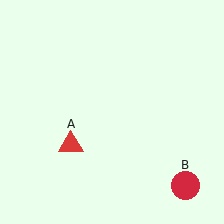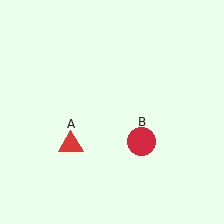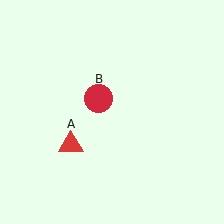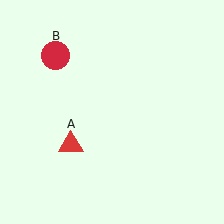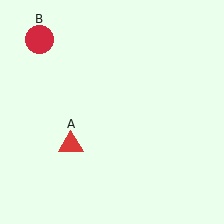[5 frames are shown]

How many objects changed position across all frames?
1 object changed position: red circle (object B).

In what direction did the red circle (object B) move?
The red circle (object B) moved up and to the left.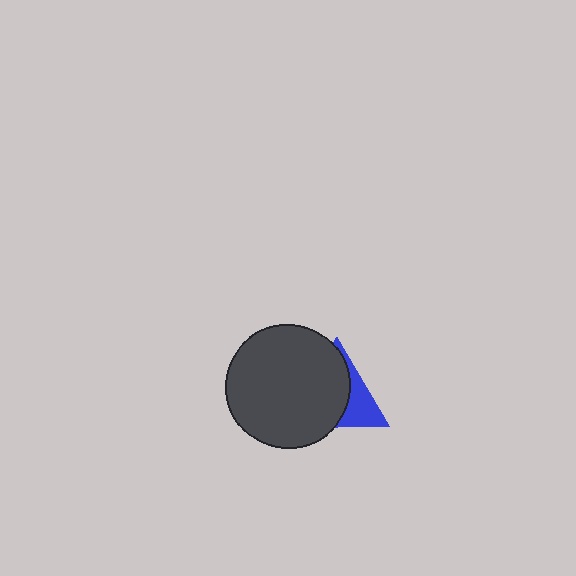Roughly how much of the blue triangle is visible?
A small part of it is visible (roughly 35%).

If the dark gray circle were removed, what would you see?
You would see the complete blue triangle.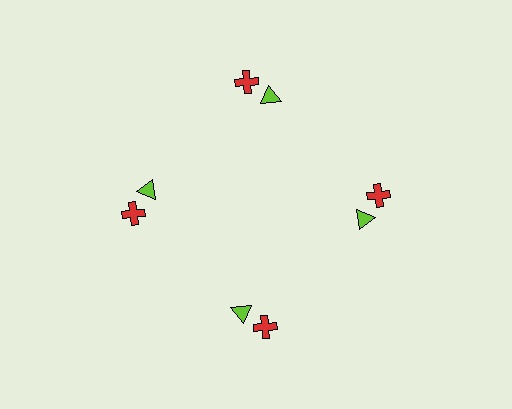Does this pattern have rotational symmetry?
Yes, this pattern has 4-fold rotational symmetry. It looks the same after rotating 90 degrees around the center.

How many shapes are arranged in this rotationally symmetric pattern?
There are 8 shapes, arranged in 4 groups of 2.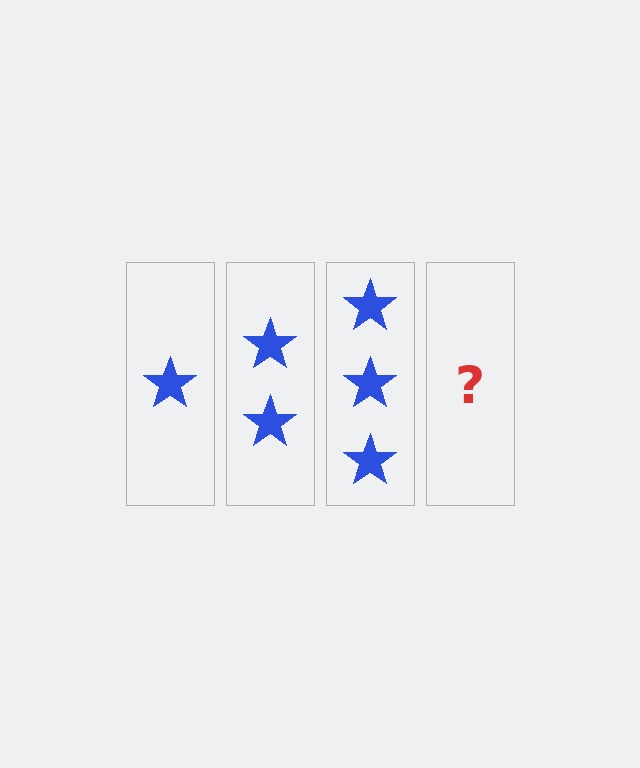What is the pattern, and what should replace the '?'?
The pattern is that each step adds one more star. The '?' should be 4 stars.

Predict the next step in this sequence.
The next step is 4 stars.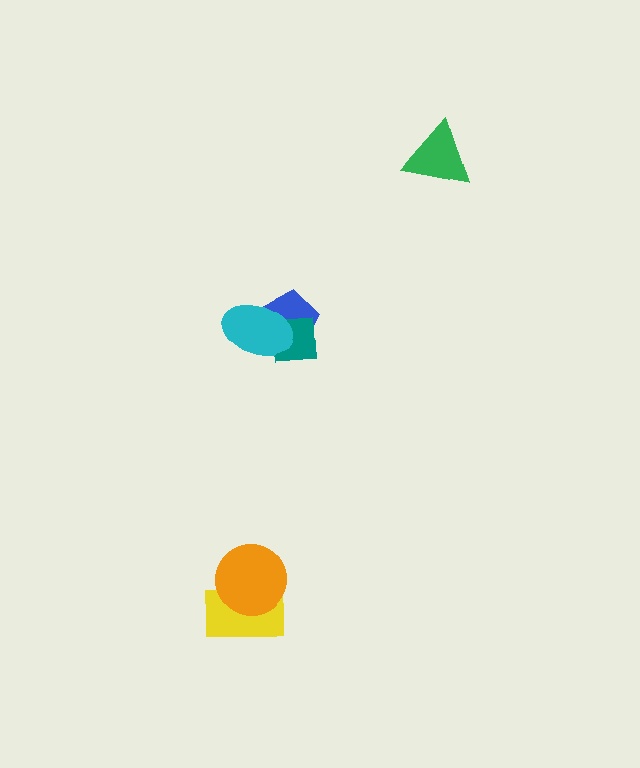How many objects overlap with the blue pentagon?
2 objects overlap with the blue pentagon.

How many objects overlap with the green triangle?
0 objects overlap with the green triangle.